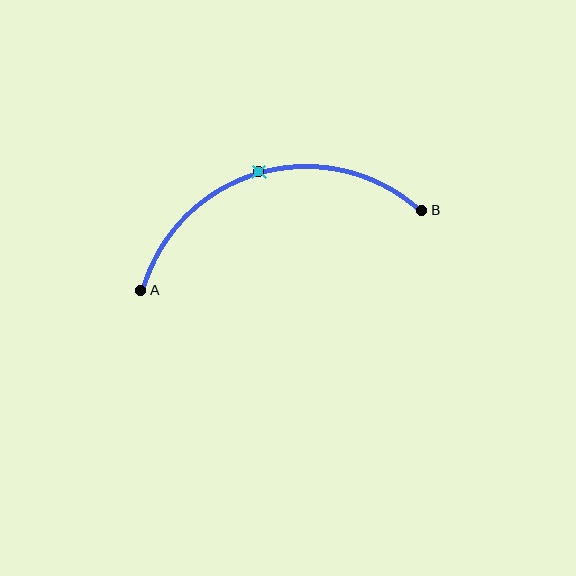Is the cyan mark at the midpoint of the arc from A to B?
Yes. The cyan mark lies on the arc at equal arc-length from both A and B — it is the arc midpoint.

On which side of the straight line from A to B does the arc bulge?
The arc bulges above the straight line connecting A and B.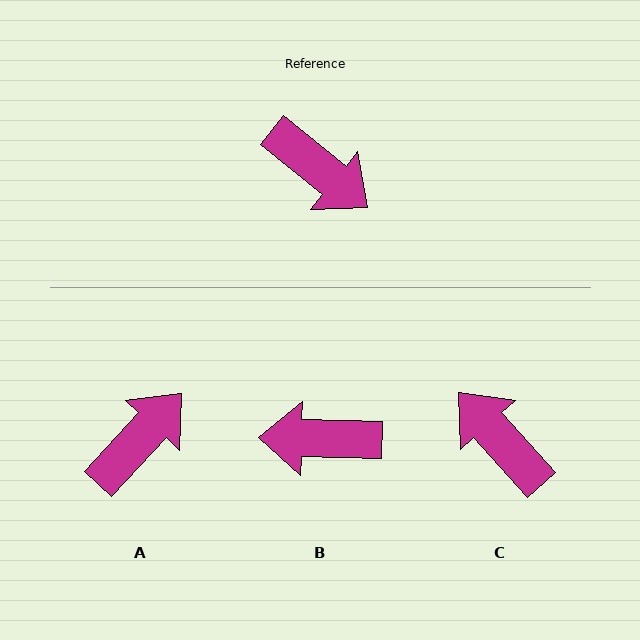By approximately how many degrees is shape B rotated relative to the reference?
Approximately 142 degrees clockwise.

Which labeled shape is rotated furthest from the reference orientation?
C, about 171 degrees away.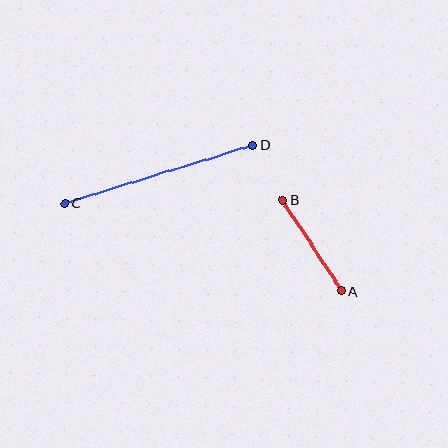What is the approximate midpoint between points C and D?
The midpoint is at approximately (159, 174) pixels.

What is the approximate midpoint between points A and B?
The midpoint is at approximately (312, 245) pixels.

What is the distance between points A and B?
The distance is approximately 109 pixels.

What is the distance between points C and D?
The distance is approximately 197 pixels.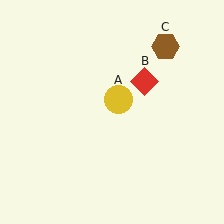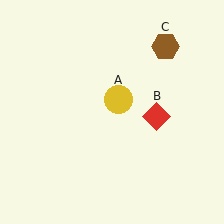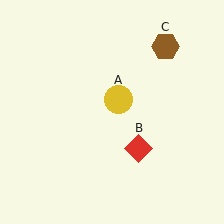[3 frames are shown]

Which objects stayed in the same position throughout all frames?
Yellow circle (object A) and brown hexagon (object C) remained stationary.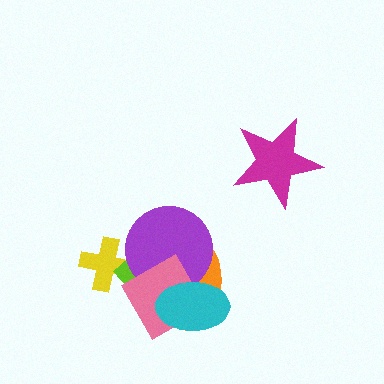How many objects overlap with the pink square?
4 objects overlap with the pink square.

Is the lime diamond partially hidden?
Yes, it is partially covered by another shape.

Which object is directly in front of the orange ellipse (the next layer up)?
The purple circle is directly in front of the orange ellipse.